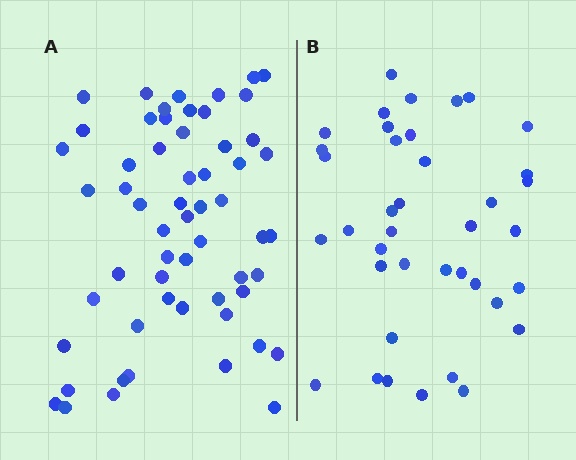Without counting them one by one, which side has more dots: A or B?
Region A (the left region) has more dots.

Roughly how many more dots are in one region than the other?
Region A has approximately 20 more dots than region B.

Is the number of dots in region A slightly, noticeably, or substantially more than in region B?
Region A has substantially more. The ratio is roughly 1.5 to 1.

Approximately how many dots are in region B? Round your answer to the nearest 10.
About 40 dots. (The exact count is 39, which rounds to 40.)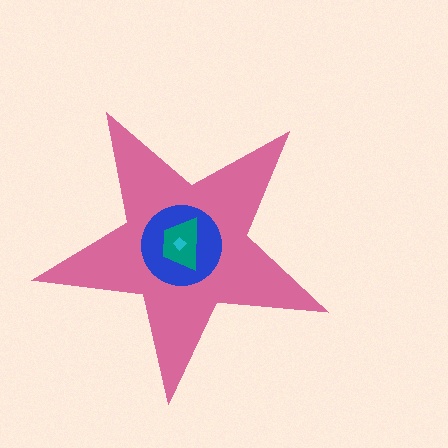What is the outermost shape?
The pink star.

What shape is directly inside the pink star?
The blue circle.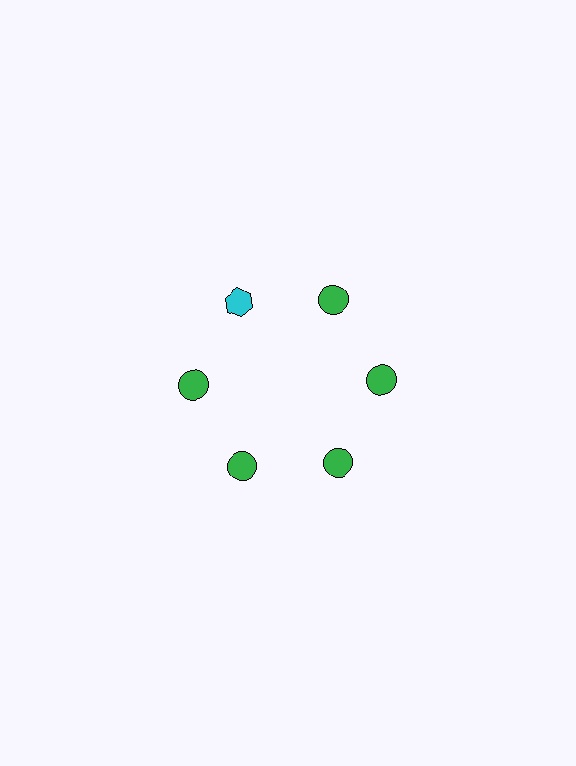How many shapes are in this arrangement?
There are 6 shapes arranged in a ring pattern.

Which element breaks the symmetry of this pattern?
The cyan hexagon at roughly the 11 o'clock position breaks the symmetry. All other shapes are green circles.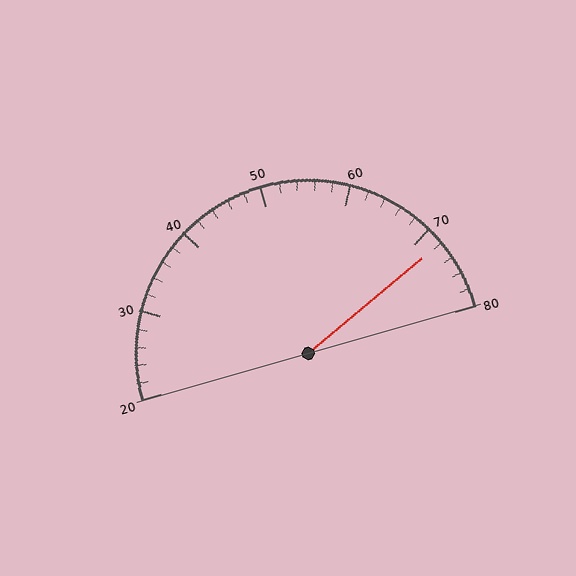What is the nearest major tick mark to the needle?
The nearest major tick mark is 70.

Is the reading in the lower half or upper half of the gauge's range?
The reading is in the upper half of the range (20 to 80).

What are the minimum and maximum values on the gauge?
The gauge ranges from 20 to 80.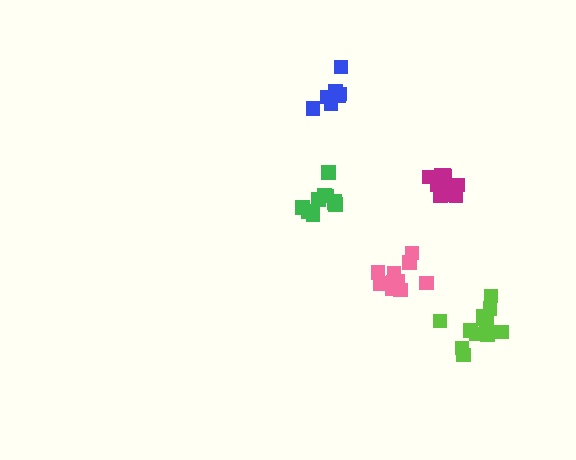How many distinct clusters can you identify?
There are 5 distinct clusters.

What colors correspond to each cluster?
The clusters are colored: blue, pink, lime, green, magenta.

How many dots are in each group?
Group 1: 9 dots, Group 2: 10 dots, Group 3: 12 dots, Group 4: 10 dots, Group 5: 12 dots (53 total).